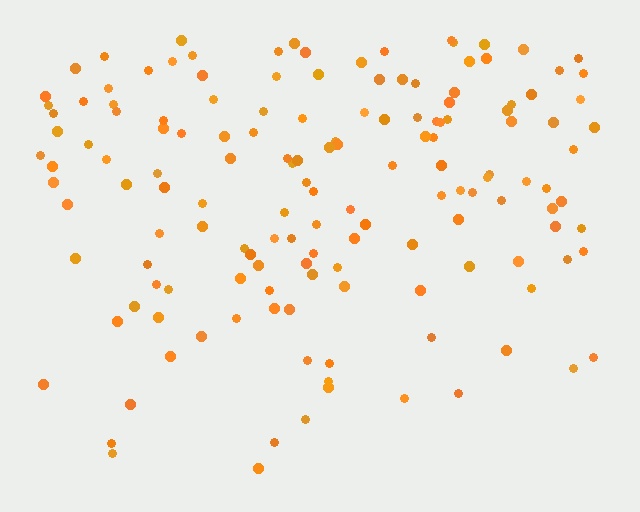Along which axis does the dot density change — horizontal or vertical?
Vertical.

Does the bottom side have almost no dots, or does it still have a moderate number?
Still a moderate number, just noticeably fewer than the top.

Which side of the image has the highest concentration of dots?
The top.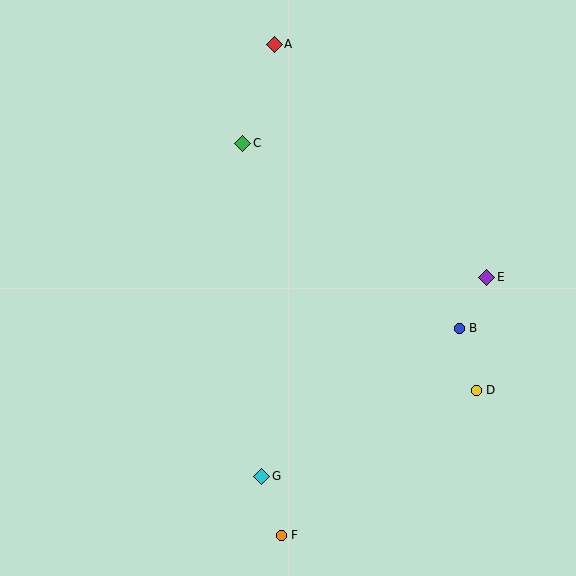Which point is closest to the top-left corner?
Point A is closest to the top-left corner.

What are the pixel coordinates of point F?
Point F is at (281, 535).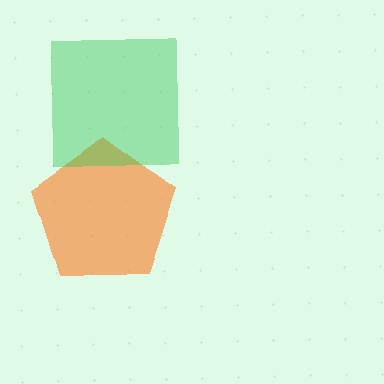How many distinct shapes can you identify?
There are 2 distinct shapes: an orange pentagon, a green square.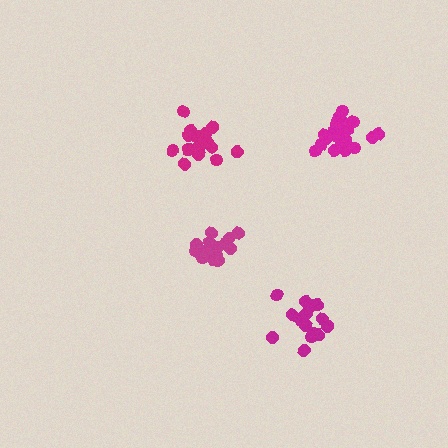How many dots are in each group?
Group 1: 21 dots, Group 2: 18 dots, Group 3: 19 dots, Group 4: 16 dots (74 total).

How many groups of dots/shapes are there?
There are 4 groups.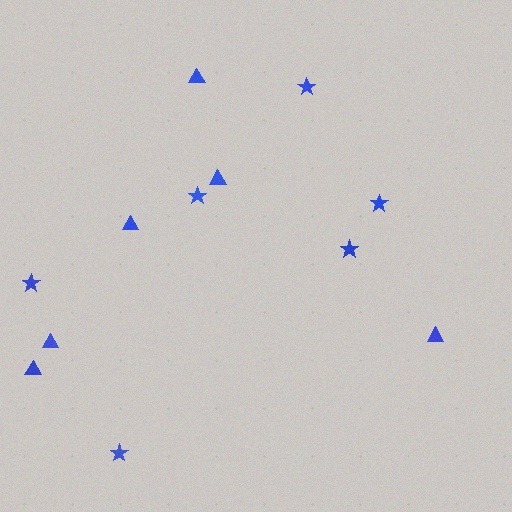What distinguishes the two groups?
There are 2 groups: one group of triangles (6) and one group of stars (6).